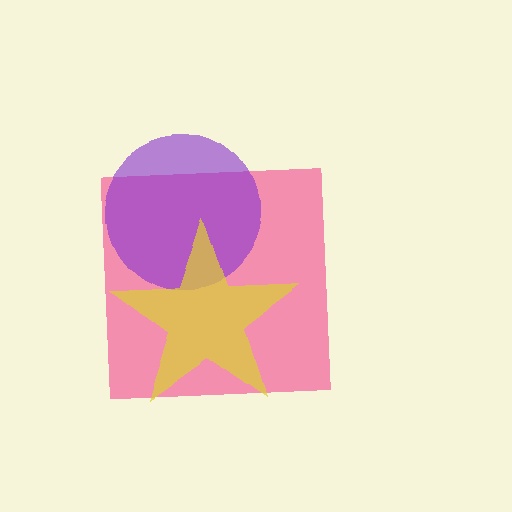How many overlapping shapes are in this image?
There are 3 overlapping shapes in the image.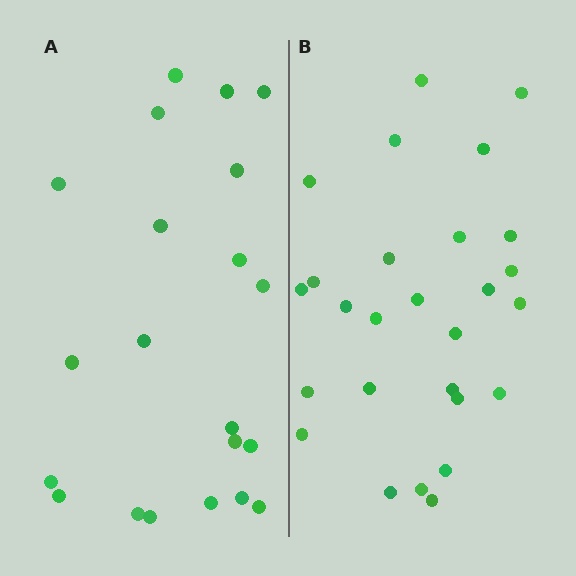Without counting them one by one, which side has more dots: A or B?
Region B (the right region) has more dots.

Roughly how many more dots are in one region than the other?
Region B has about 6 more dots than region A.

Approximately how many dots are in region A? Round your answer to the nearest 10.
About 20 dots. (The exact count is 21, which rounds to 20.)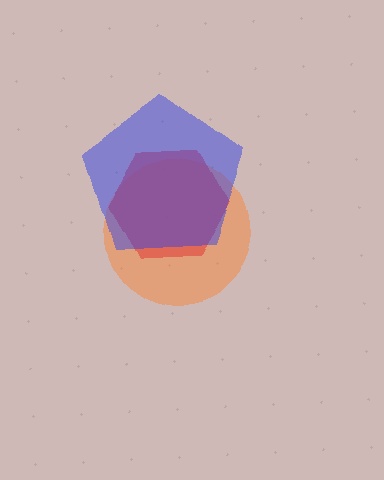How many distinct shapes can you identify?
There are 3 distinct shapes: an orange circle, a red hexagon, a blue pentagon.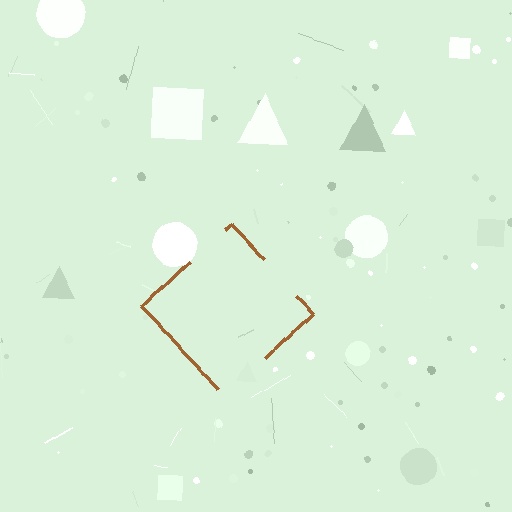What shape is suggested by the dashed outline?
The dashed outline suggests a diamond.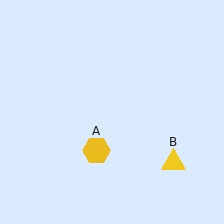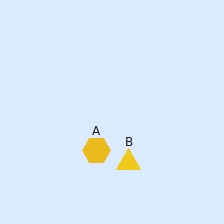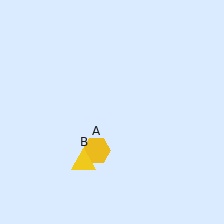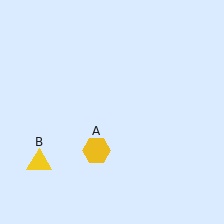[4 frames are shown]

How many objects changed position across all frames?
1 object changed position: yellow triangle (object B).